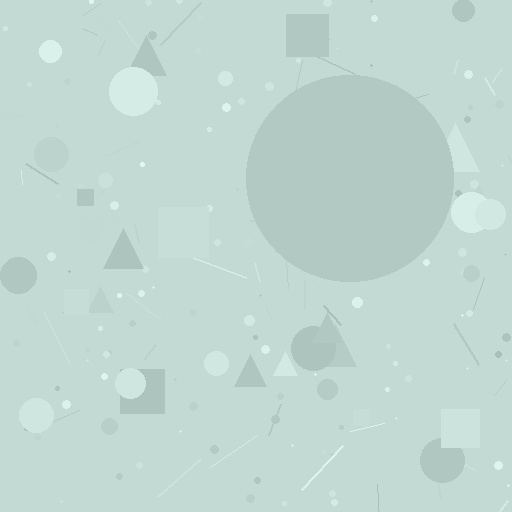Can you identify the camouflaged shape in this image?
The camouflaged shape is a circle.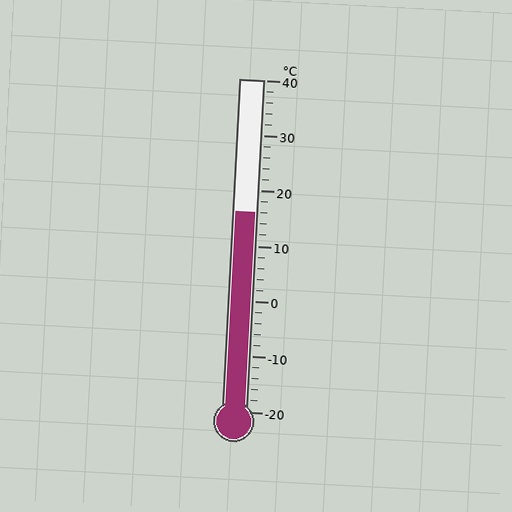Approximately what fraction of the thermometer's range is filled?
The thermometer is filled to approximately 60% of its range.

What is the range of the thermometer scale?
The thermometer scale ranges from -20°C to 40°C.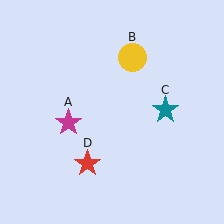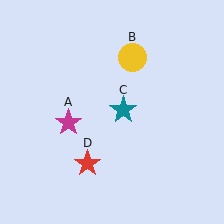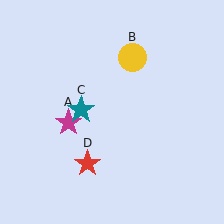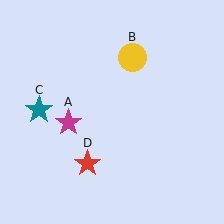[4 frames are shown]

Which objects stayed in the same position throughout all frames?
Magenta star (object A) and yellow circle (object B) and red star (object D) remained stationary.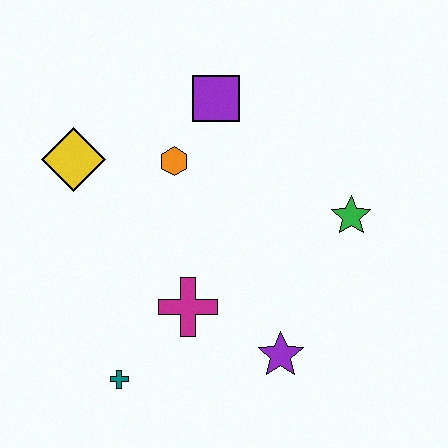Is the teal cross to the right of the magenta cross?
No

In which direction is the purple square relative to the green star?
The purple square is to the left of the green star.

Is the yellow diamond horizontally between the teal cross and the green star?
No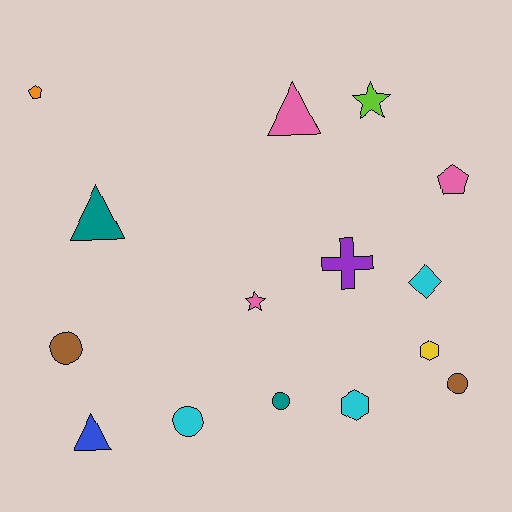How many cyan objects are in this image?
There are 3 cyan objects.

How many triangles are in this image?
There are 3 triangles.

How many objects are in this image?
There are 15 objects.